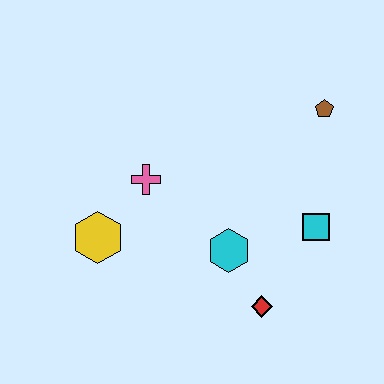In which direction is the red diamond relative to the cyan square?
The red diamond is below the cyan square.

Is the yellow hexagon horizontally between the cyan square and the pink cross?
No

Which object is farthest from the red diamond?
The brown pentagon is farthest from the red diamond.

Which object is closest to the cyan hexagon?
The red diamond is closest to the cyan hexagon.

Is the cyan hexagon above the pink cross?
No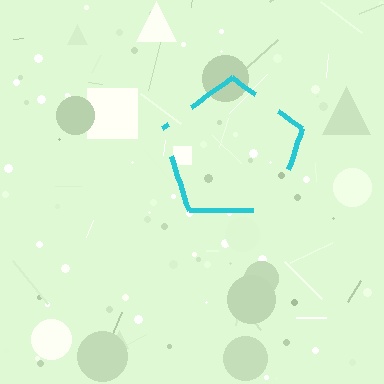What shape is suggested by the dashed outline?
The dashed outline suggests a pentagon.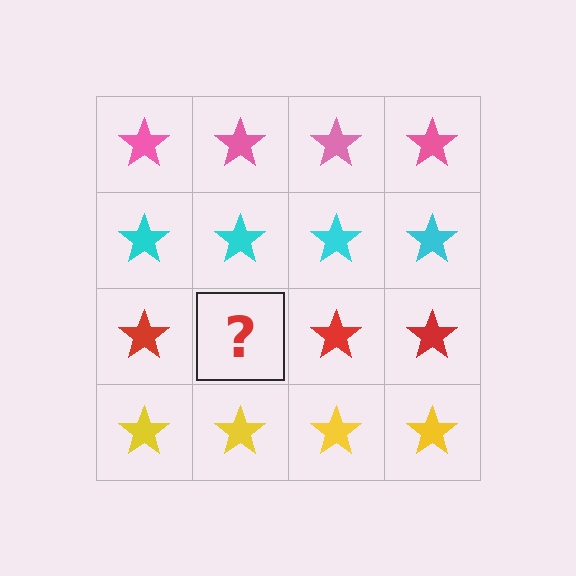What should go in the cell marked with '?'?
The missing cell should contain a red star.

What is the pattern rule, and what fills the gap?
The rule is that each row has a consistent color. The gap should be filled with a red star.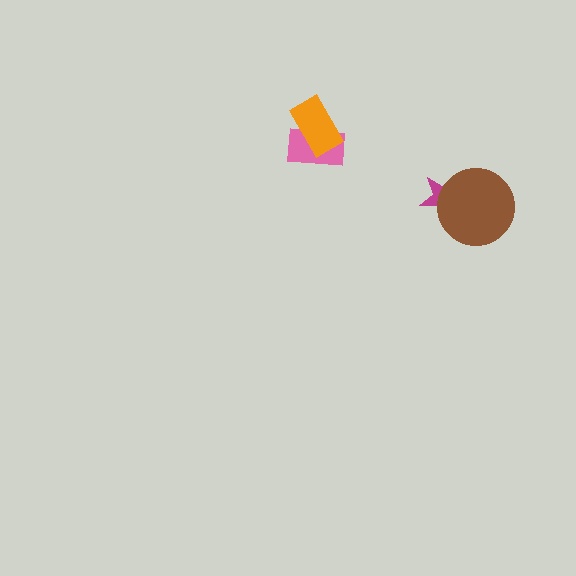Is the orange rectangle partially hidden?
No, no other shape covers it.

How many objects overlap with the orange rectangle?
1 object overlaps with the orange rectangle.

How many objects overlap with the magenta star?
1 object overlaps with the magenta star.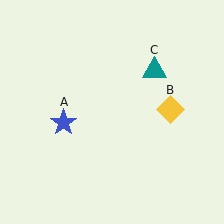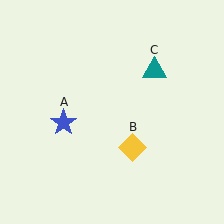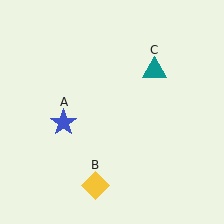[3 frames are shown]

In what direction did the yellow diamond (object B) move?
The yellow diamond (object B) moved down and to the left.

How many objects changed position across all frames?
1 object changed position: yellow diamond (object B).